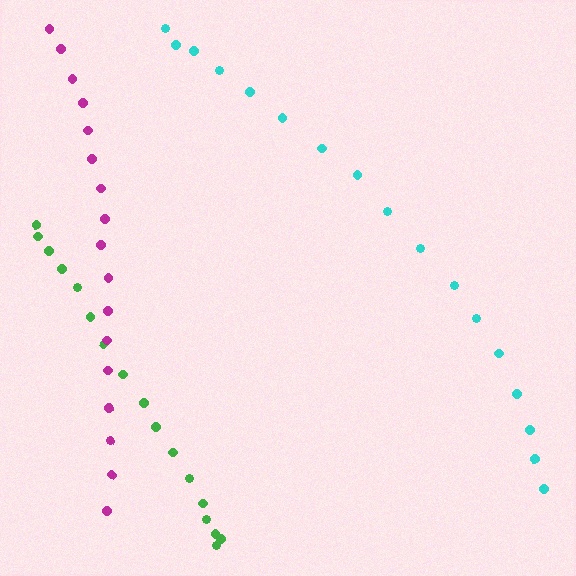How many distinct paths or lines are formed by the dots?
There are 3 distinct paths.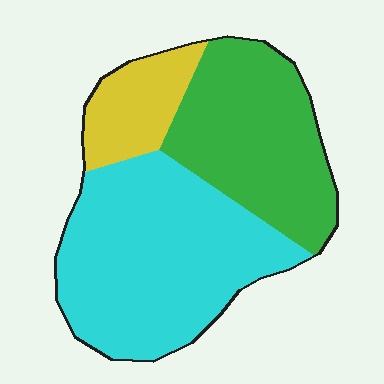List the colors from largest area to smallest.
From largest to smallest: cyan, green, yellow.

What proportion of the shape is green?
Green takes up about one third (1/3) of the shape.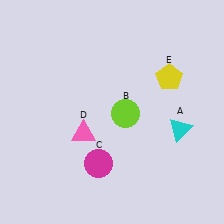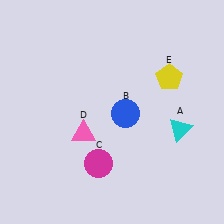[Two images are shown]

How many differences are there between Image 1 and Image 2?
There is 1 difference between the two images.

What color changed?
The circle (B) changed from lime in Image 1 to blue in Image 2.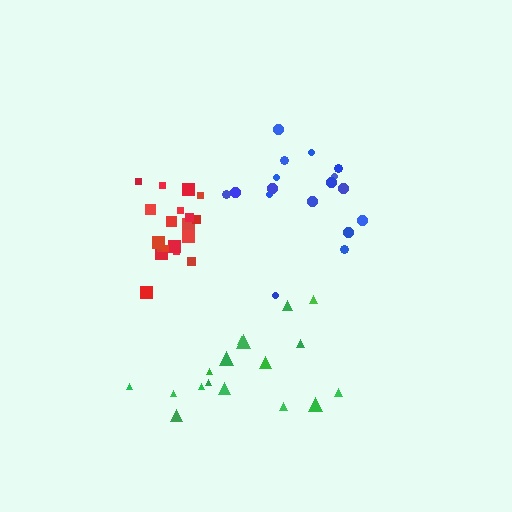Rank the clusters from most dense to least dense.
red, blue, green.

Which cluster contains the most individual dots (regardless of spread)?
Red (19).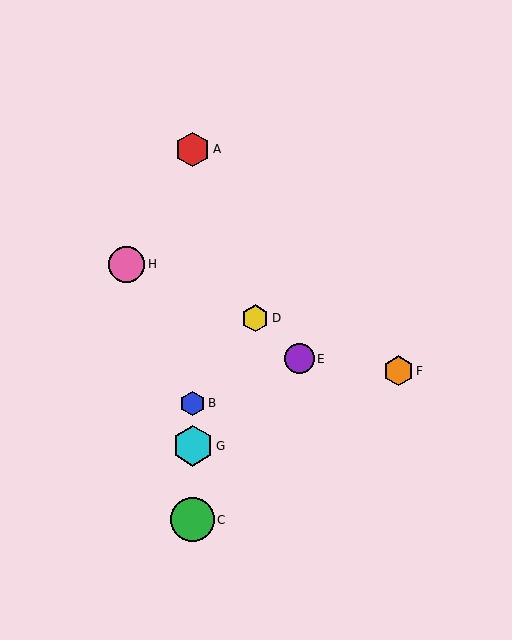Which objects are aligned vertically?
Objects A, B, C, G are aligned vertically.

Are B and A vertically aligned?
Yes, both are at x≈193.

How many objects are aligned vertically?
4 objects (A, B, C, G) are aligned vertically.